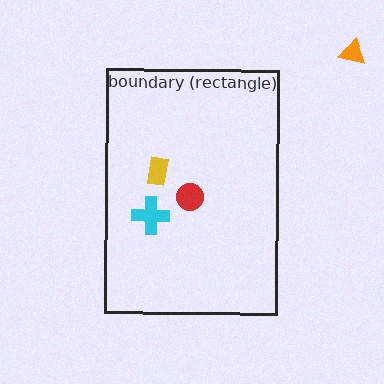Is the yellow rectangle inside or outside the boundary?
Inside.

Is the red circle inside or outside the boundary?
Inside.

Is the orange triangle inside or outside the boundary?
Outside.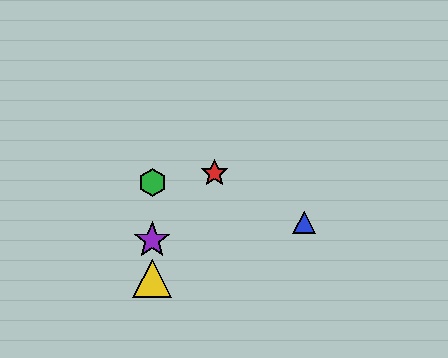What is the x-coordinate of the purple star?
The purple star is at x≈152.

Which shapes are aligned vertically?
The green hexagon, the yellow triangle, the purple star are aligned vertically.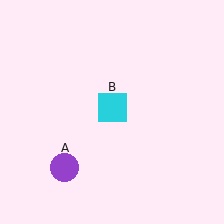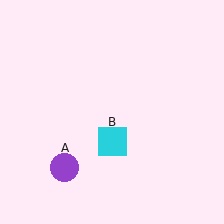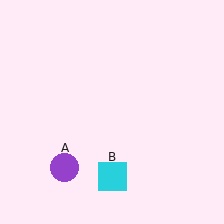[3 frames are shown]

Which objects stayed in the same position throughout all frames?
Purple circle (object A) remained stationary.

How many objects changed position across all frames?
1 object changed position: cyan square (object B).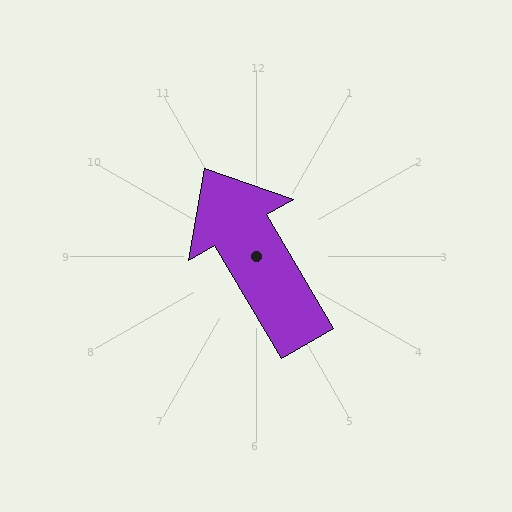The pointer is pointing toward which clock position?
Roughly 11 o'clock.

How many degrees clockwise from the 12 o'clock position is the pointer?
Approximately 330 degrees.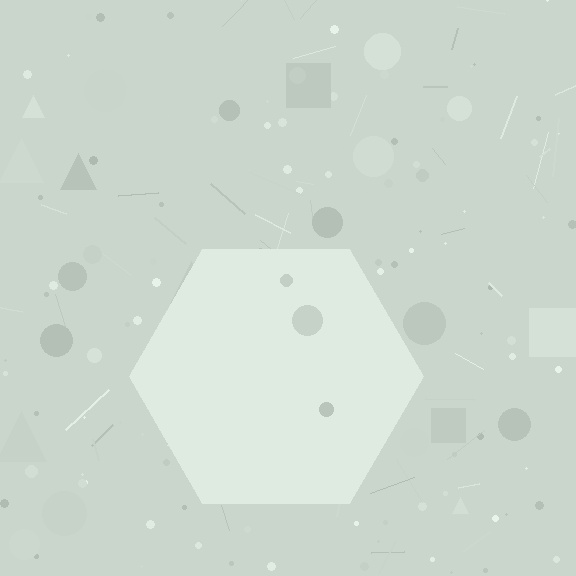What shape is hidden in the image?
A hexagon is hidden in the image.